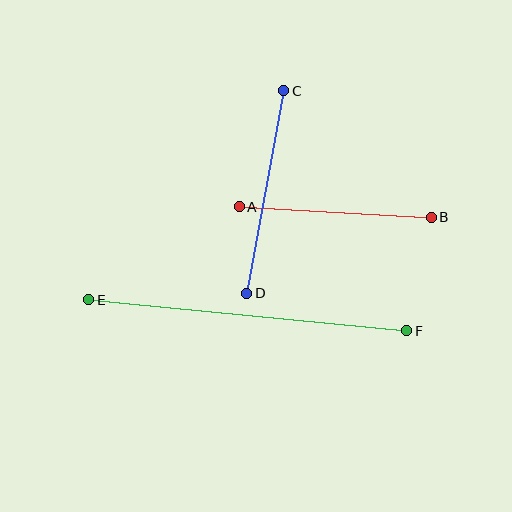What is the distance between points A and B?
The distance is approximately 192 pixels.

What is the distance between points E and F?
The distance is approximately 320 pixels.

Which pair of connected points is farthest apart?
Points E and F are farthest apart.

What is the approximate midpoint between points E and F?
The midpoint is at approximately (248, 315) pixels.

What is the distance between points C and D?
The distance is approximately 206 pixels.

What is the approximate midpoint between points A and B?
The midpoint is at approximately (335, 212) pixels.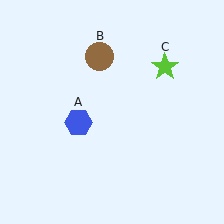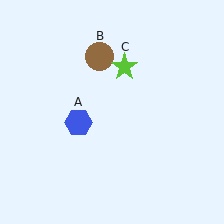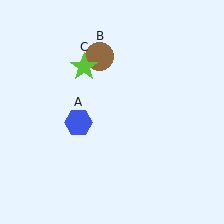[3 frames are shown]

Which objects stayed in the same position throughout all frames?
Blue hexagon (object A) and brown circle (object B) remained stationary.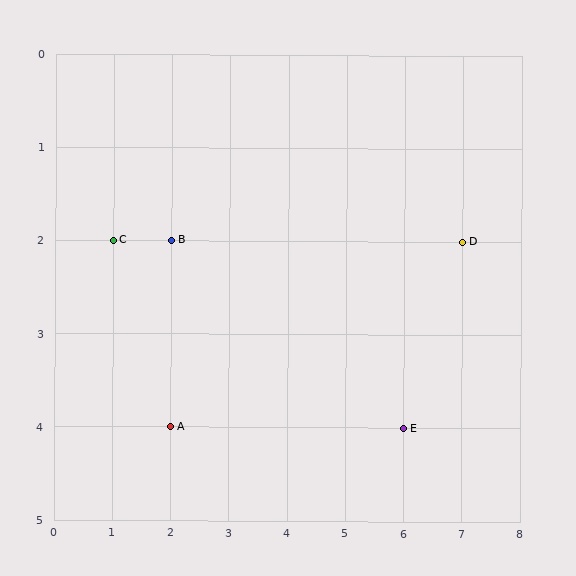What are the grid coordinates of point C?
Point C is at grid coordinates (1, 2).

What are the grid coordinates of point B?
Point B is at grid coordinates (2, 2).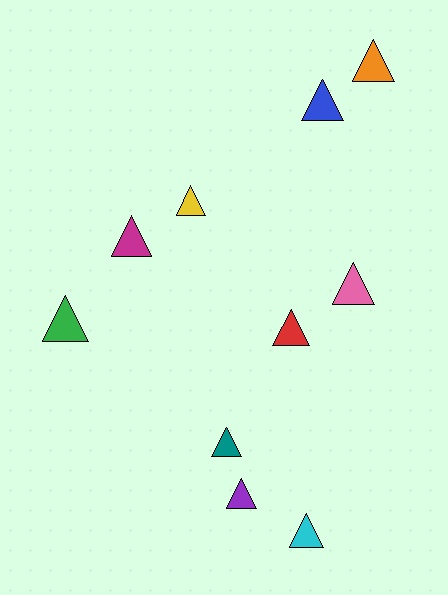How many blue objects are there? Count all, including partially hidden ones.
There is 1 blue object.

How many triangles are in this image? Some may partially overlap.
There are 10 triangles.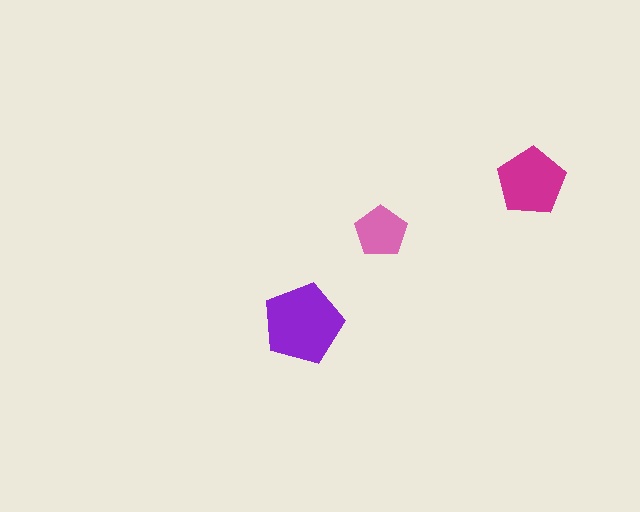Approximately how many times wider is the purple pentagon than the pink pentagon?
About 1.5 times wider.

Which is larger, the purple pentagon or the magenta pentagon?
The purple one.